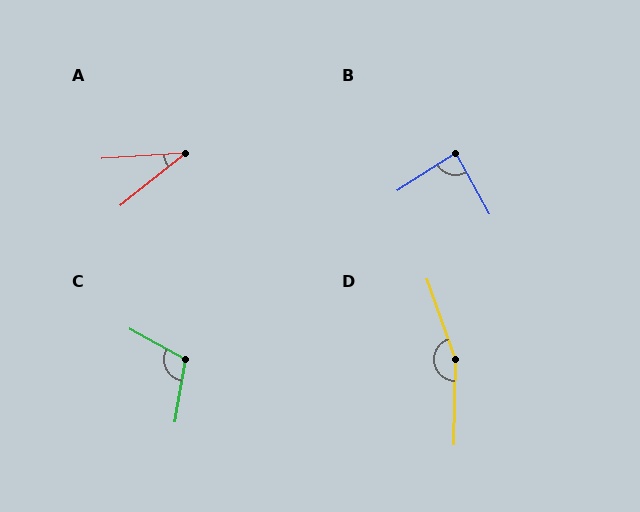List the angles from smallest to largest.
A (35°), B (87°), C (109°), D (160°).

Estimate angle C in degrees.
Approximately 109 degrees.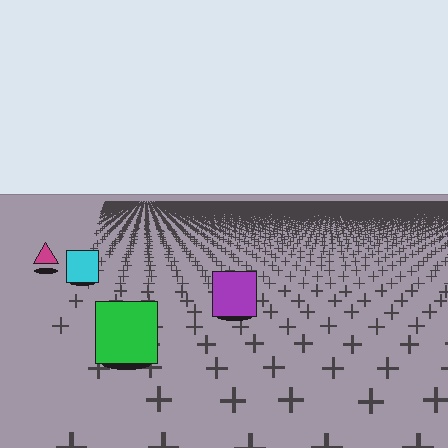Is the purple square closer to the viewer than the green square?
No. The green square is closer — you can tell from the texture gradient: the ground texture is coarser near it.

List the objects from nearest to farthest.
From nearest to farthest: the green square, the purple square, the cyan square, the magenta triangle.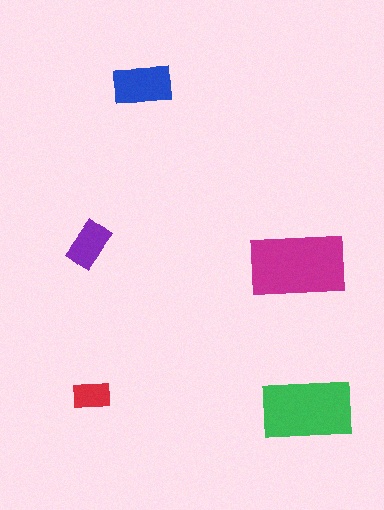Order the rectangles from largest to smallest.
the magenta one, the green one, the blue one, the purple one, the red one.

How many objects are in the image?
There are 5 objects in the image.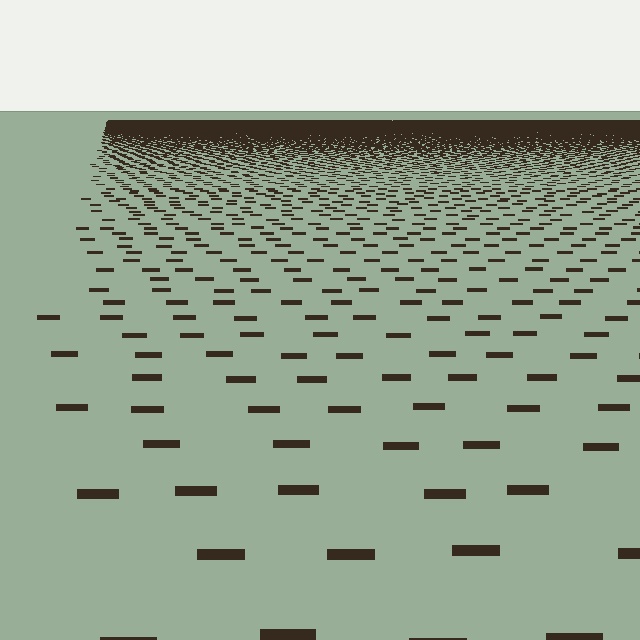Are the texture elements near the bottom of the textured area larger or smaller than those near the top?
Larger. Near the bottom, elements are closer to the viewer and appear at a bigger on-screen size.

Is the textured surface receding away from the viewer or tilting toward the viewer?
The surface is receding away from the viewer. Texture elements get smaller and denser toward the top.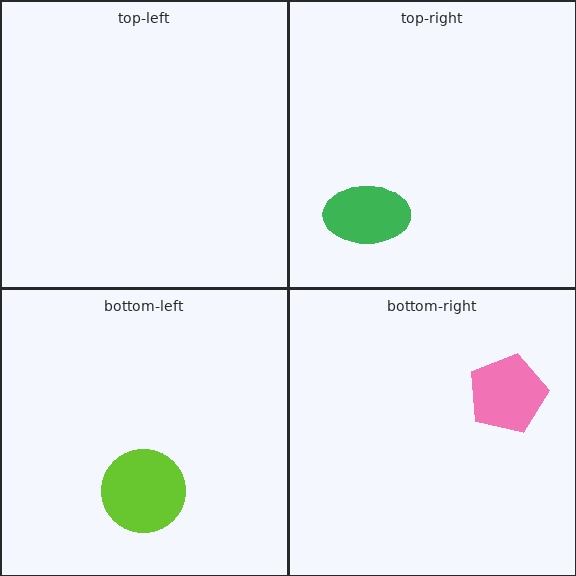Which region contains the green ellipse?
The top-right region.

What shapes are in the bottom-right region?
The pink pentagon.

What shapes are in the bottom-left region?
The lime circle.